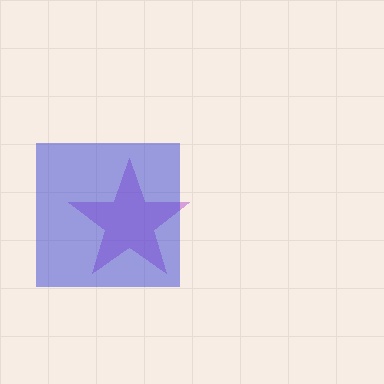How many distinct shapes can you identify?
There are 2 distinct shapes: a purple star, a blue square.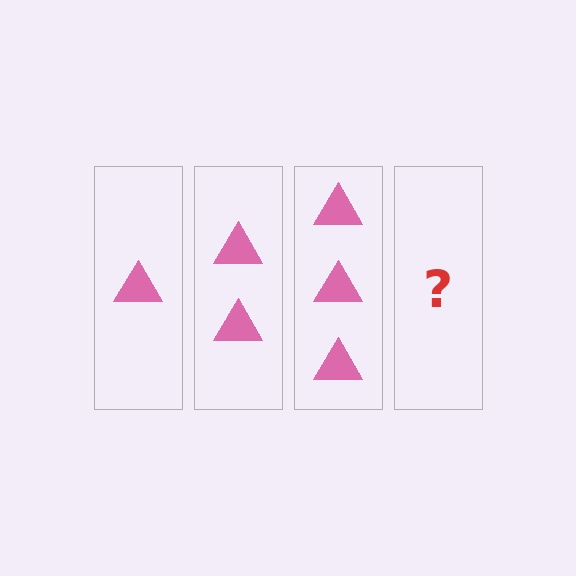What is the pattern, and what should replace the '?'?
The pattern is that each step adds one more triangle. The '?' should be 4 triangles.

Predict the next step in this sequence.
The next step is 4 triangles.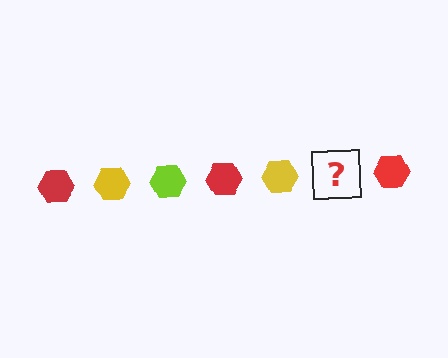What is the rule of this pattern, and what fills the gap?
The rule is that the pattern cycles through red, yellow, lime hexagons. The gap should be filled with a lime hexagon.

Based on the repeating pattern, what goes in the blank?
The blank should be a lime hexagon.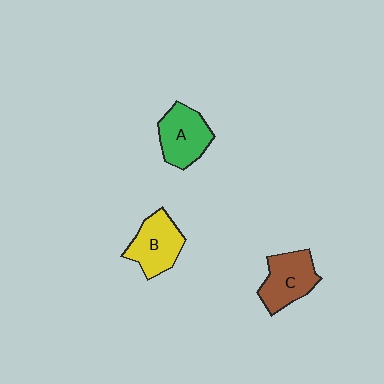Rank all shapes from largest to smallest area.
From largest to smallest: C (brown), B (yellow), A (green).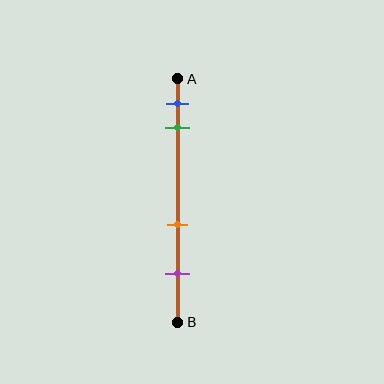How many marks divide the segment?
There are 4 marks dividing the segment.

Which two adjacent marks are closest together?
The blue and green marks are the closest adjacent pair.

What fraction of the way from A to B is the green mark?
The green mark is approximately 20% (0.2) of the way from A to B.